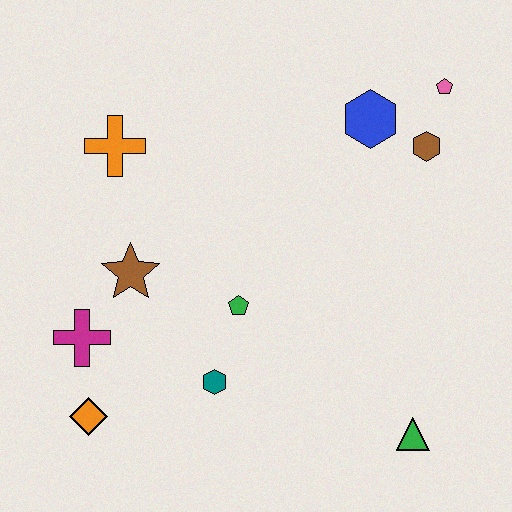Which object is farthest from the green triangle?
The orange cross is farthest from the green triangle.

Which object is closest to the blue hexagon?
The brown hexagon is closest to the blue hexagon.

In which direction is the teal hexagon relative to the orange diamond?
The teal hexagon is to the right of the orange diamond.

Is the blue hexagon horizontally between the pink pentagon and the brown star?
Yes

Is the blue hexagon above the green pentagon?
Yes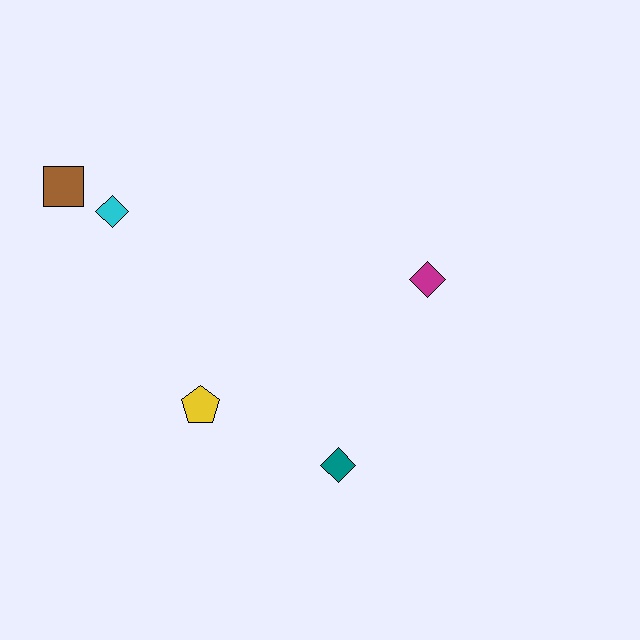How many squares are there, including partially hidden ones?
There is 1 square.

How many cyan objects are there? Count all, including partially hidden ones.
There is 1 cyan object.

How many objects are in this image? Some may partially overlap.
There are 5 objects.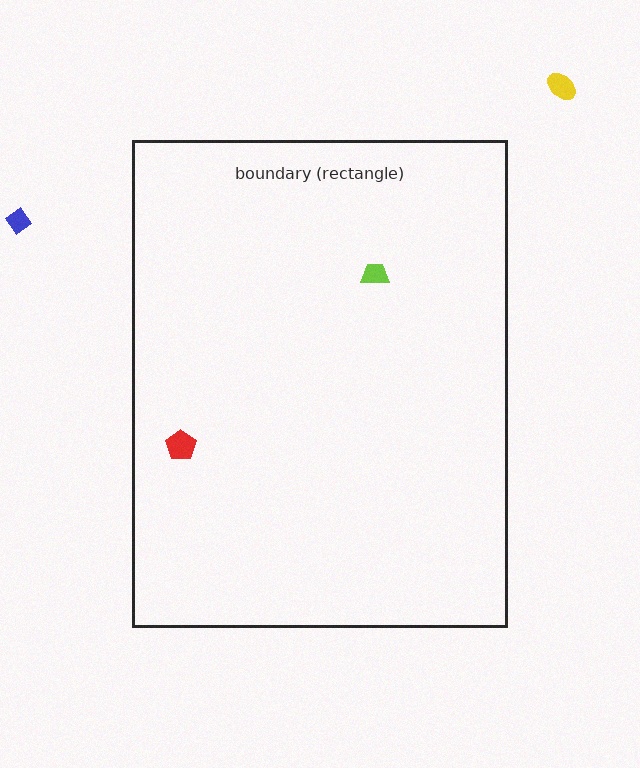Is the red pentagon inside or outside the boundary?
Inside.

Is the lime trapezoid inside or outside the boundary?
Inside.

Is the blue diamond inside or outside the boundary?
Outside.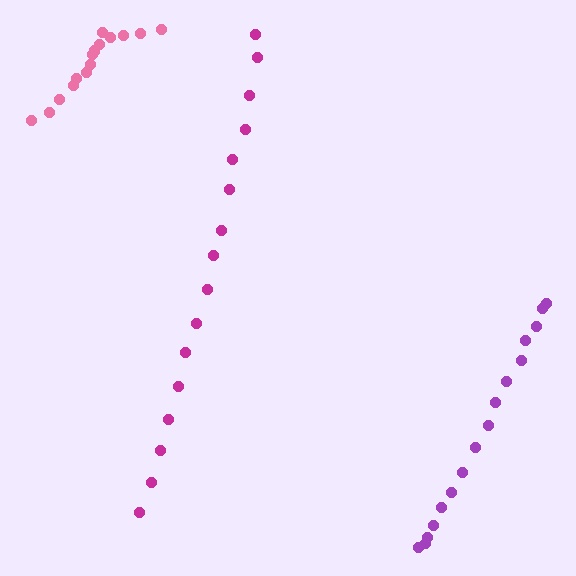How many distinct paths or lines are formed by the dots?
There are 3 distinct paths.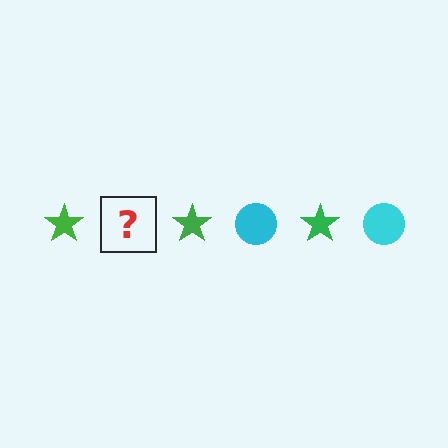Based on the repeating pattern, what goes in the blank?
The blank should be a cyan circle.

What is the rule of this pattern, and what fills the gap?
The rule is that the pattern alternates between green star and cyan circle. The gap should be filled with a cyan circle.